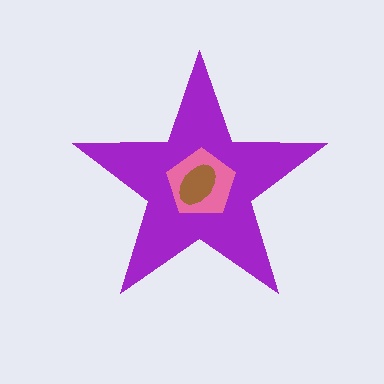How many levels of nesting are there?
3.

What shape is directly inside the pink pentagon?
The brown ellipse.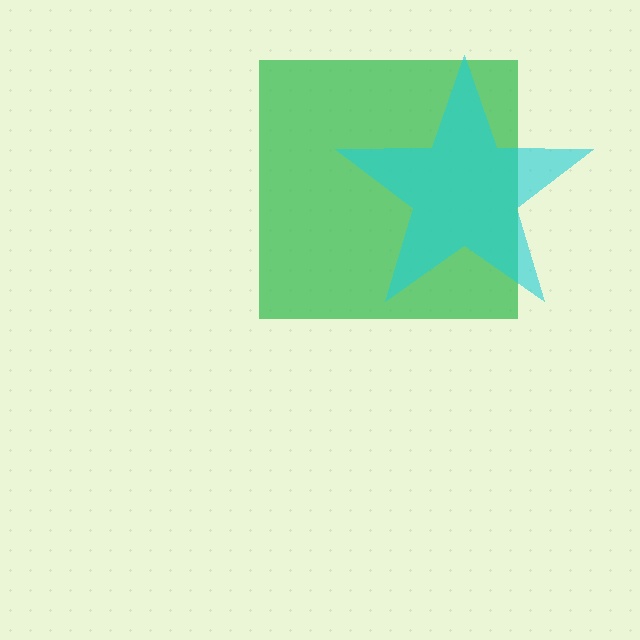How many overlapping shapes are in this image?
There are 2 overlapping shapes in the image.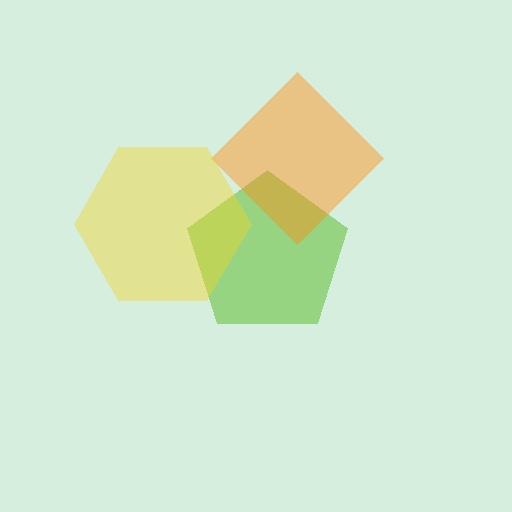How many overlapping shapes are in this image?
There are 3 overlapping shapes in the image.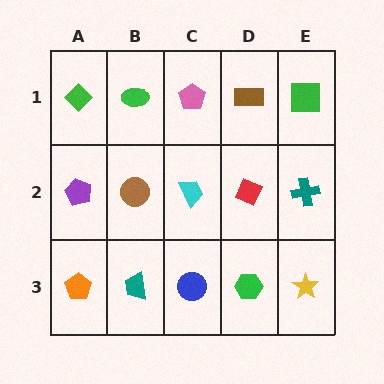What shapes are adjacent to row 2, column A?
A green diamond (row 1, column A), an orange pentagon (row 3, column A), a brown circle (row 2, column B).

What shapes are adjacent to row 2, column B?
A green ellipse (row 1, column B), a teal trapezoid (row 3, column B), a purple pentagon (row 2, column A), a cyan trapezoid (row 2, column C).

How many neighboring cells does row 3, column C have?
3.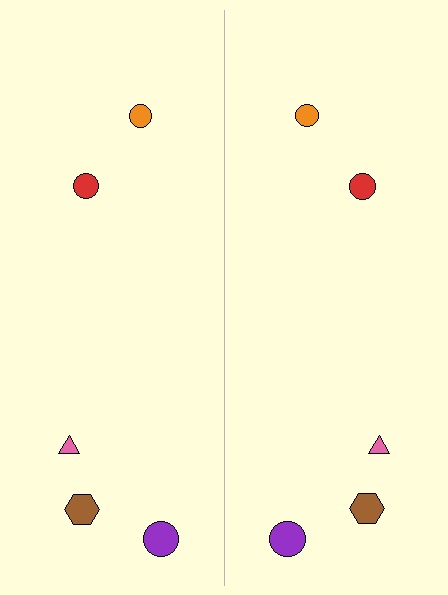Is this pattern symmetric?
Yes, this pattern has bilateral (reflection) symmetry.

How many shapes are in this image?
There are 10 shapes in this image.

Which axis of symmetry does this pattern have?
The pattern has a vertical axis of symmetry running through the center of the image.